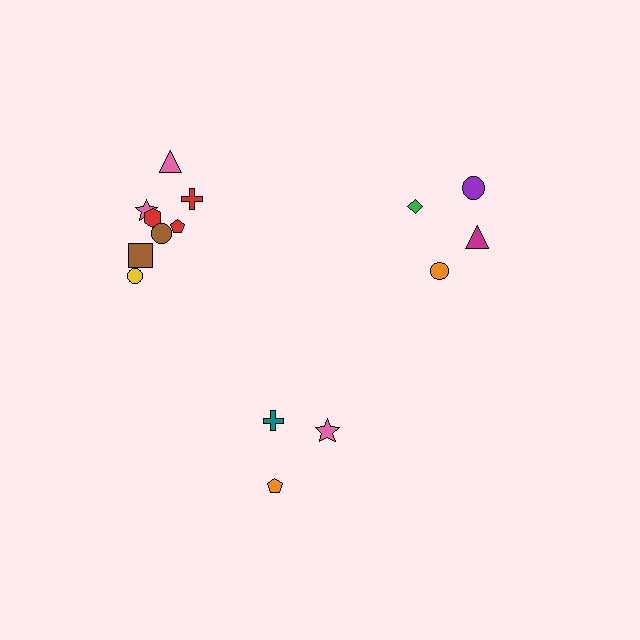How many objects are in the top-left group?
There are 8 objects.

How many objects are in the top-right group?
There are 4 objects.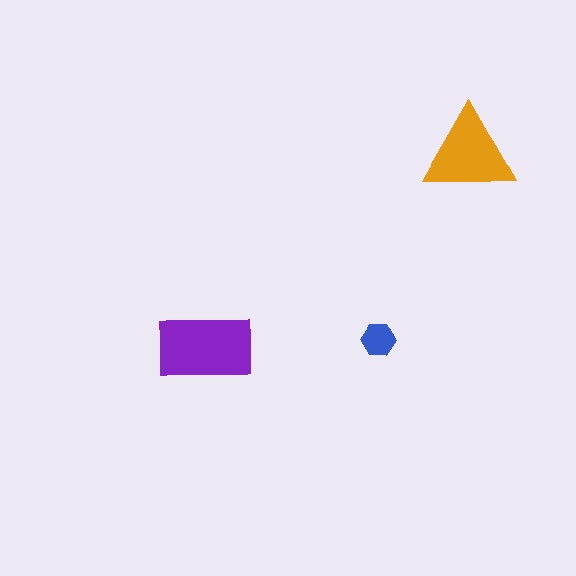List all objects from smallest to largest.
The blue hexagon, the orange triangle, the purple rectangle.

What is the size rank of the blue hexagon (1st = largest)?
3rd.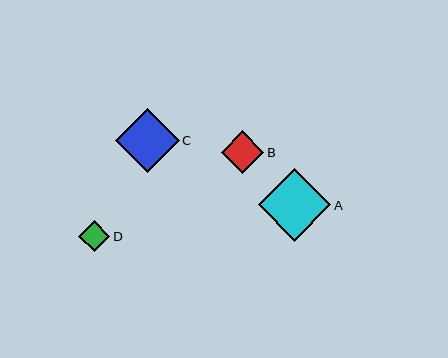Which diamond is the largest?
Diamond A is the largest with a size of approximately 72 pixels.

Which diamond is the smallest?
Diamond D is the smallest with a size of approximately 31 pixels.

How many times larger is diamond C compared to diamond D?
Diamond C is approximately 2.1 times the size of diamond D.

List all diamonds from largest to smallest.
From largest to smallest: A, C, B, D.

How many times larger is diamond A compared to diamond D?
Diamond A is approximately 2.4 times the size of diamond D.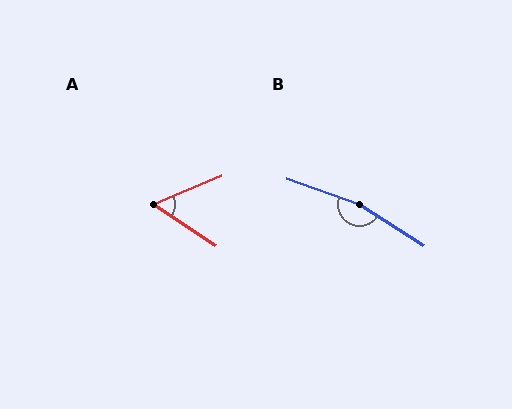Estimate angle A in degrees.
Approximately 56 degrees.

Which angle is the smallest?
A, at approximately 56 degrees.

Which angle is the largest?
B, at approximately 167 degrees.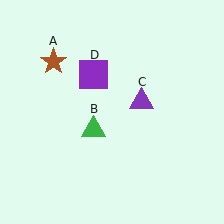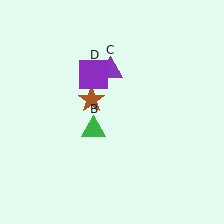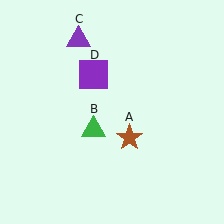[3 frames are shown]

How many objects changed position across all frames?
2 objects changed position: brown star (object A), purple triangle (object C).